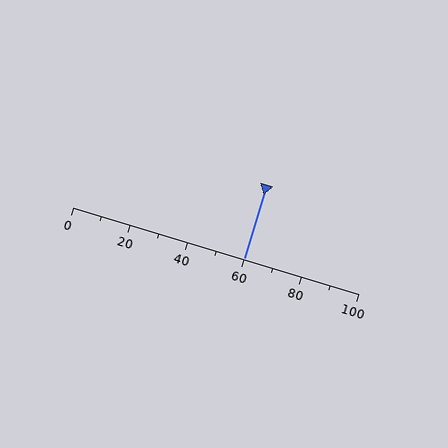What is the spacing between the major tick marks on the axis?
The major ticks are spaced 20 apart.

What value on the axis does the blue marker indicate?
The marker indicates approximately 60.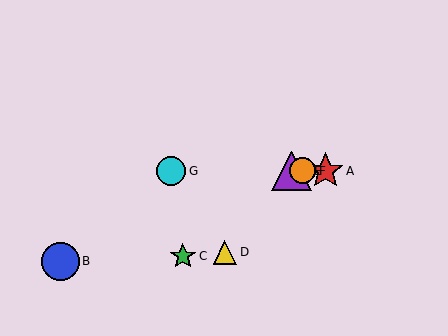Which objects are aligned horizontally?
Objects A, E, F, G are aligned horizontally.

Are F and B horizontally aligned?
No, F is at y≈171 and B is at y≈261.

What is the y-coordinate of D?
Object D is at y≈252.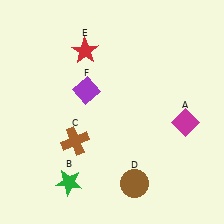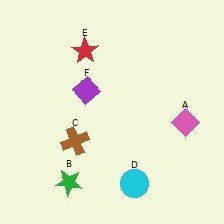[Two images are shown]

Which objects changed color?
A changed from magenta to pink. D changed from brown to cyan.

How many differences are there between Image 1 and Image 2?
There are 2 differences between the two images.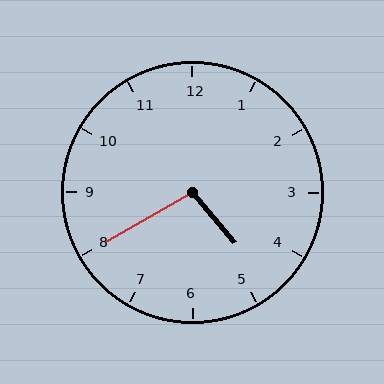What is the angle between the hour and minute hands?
Approximately 100 degrees.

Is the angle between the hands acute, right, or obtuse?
It is obtuse.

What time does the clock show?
4:40.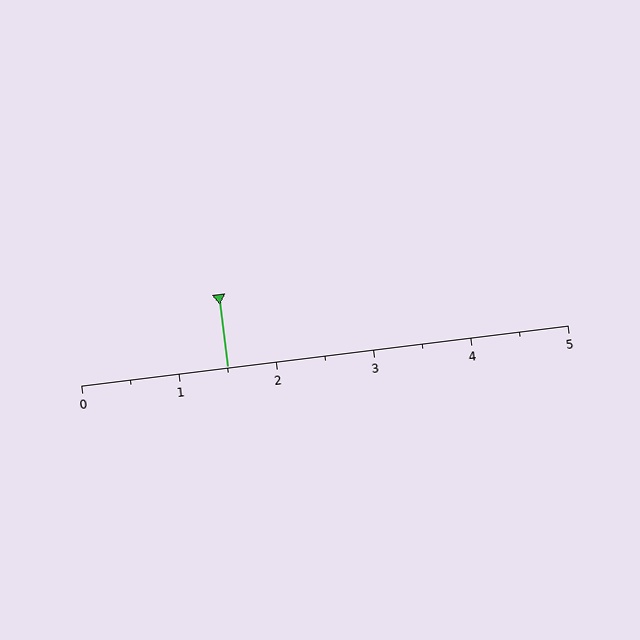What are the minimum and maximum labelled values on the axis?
The axis runs from 0 to 5.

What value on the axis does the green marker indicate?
The marker indicates approximately 1.5.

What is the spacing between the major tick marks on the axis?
The major ticks are spaced 1 apart.